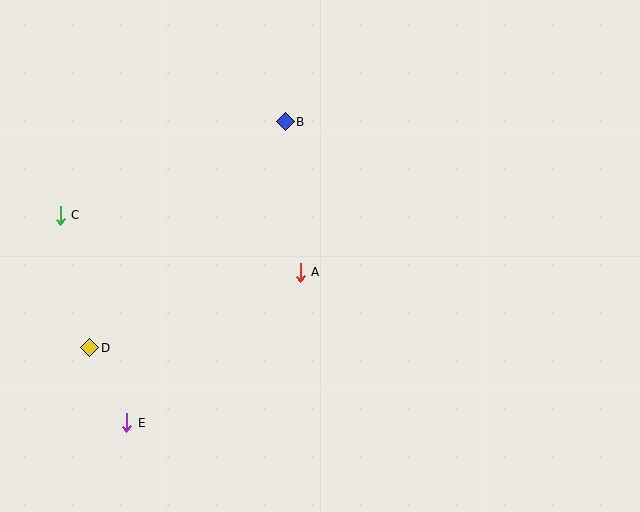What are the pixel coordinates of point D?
Point D is at (90, 348).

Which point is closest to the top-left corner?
Point C is closest to the top-left corner.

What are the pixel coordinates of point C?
Point C is at (60, 215).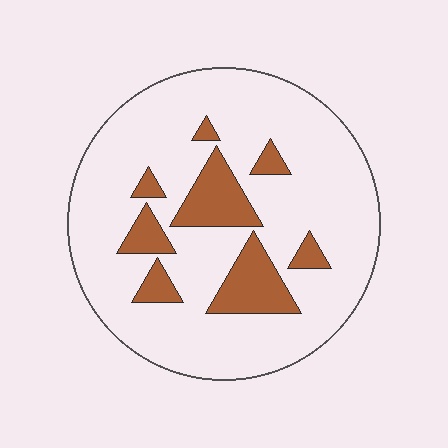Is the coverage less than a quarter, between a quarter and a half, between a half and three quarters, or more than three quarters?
Less than a quarter.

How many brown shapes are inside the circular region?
8.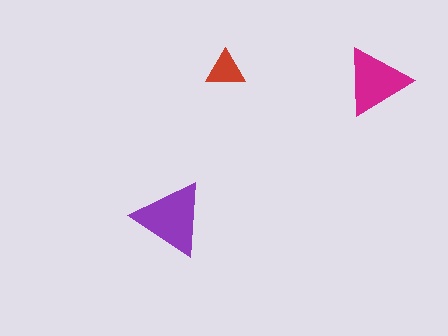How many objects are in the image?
There are 3 objects in the image.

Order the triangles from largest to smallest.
the purple one, the magenta one, the red one.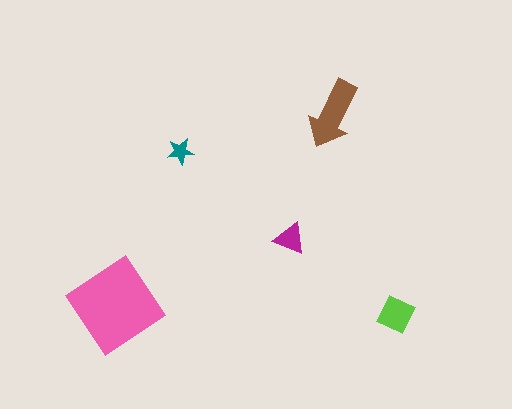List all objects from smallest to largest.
The teal star, the magenta triangle, the lime diamond, the brown arrow, the pink diamond.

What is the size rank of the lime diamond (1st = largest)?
3rd.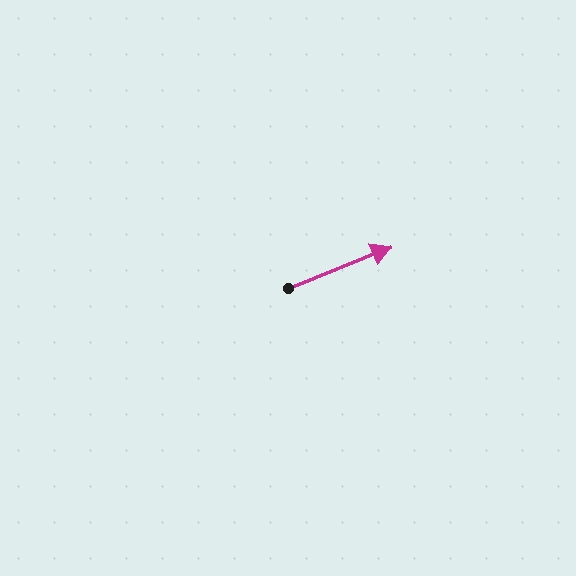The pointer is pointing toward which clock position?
Roughly 2 o'clock.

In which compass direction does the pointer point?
East.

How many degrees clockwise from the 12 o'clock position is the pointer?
Approximately 68 degrees.